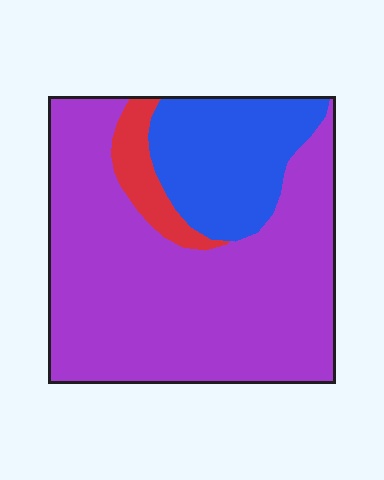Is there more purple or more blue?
Purple.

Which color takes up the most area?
Purple, at roughly 70%.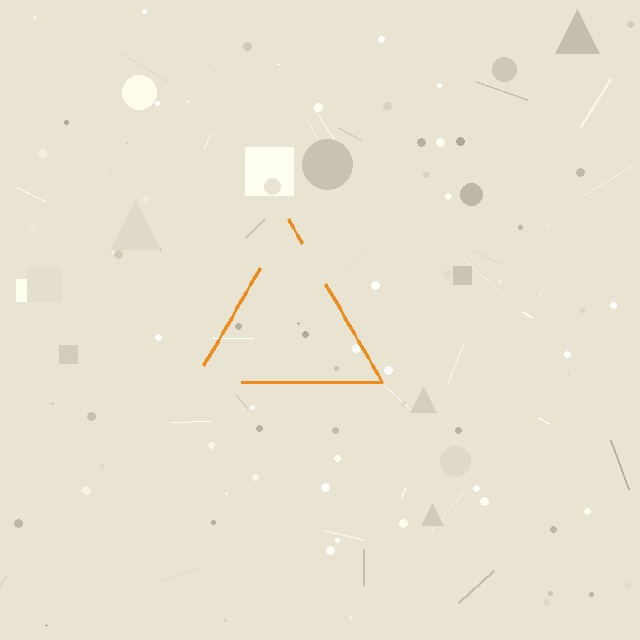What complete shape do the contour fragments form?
The contour fragments form a triangle.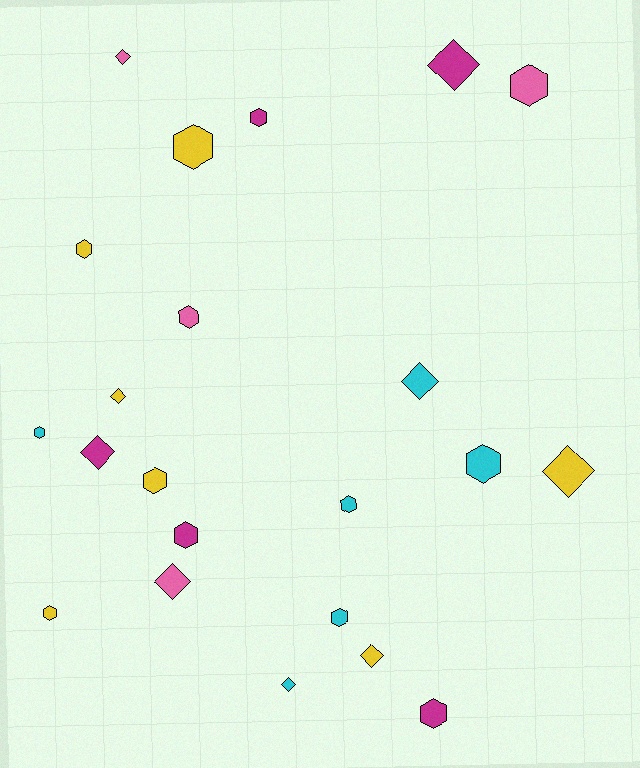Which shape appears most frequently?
Hexagon, with 13 objects.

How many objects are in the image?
There are 22 objects.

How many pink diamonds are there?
There are 2 pink diamonds.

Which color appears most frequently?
Yellow, with 7 objects.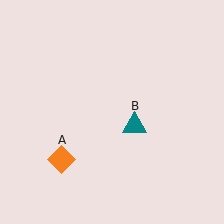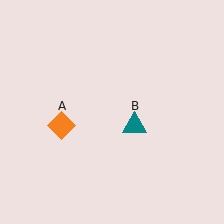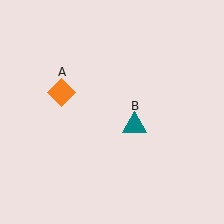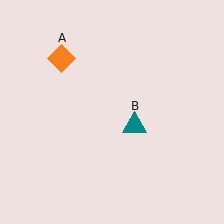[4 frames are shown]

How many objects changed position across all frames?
1 object changed position: orange diamond (object A).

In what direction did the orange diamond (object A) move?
The orange diamond (object A) moved up.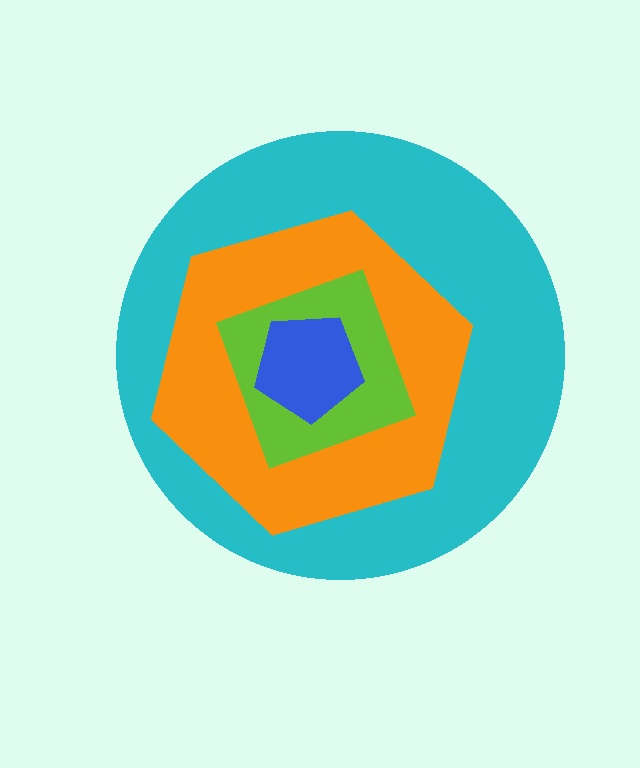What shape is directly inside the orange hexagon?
The lime diamond.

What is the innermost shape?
The blue pentagon.